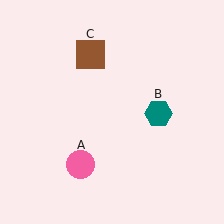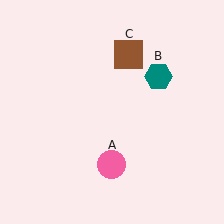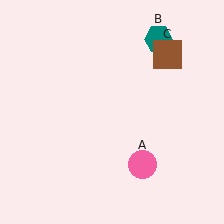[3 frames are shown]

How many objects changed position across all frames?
3 objects changed position: pink circle (object A), teal hexagon (object B), brown square (object C).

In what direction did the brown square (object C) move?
The brown square (object C) moved right.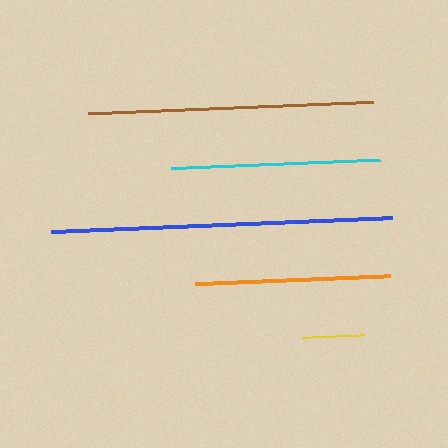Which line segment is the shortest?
The yellow line is the shortest at approximately 62 pixels.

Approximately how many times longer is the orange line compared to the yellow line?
The orange line is approximately 3.1 times the length of the yellow line.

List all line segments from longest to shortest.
From longest to shortest: blue, brown, cyan, orange, yellow.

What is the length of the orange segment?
The orange segment is approximately 195 pixels long.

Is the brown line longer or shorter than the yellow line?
The brown line is longer than the yellow line.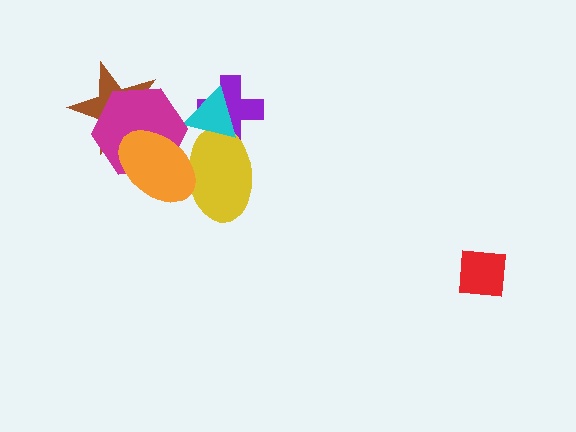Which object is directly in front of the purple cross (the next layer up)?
The yellow ellipse is directly in front of the purple cross.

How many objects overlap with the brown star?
2 objects overlap with the brown star.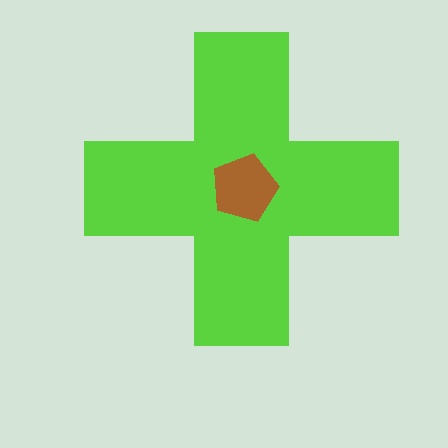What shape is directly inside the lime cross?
The brown pentagon.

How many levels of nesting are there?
2.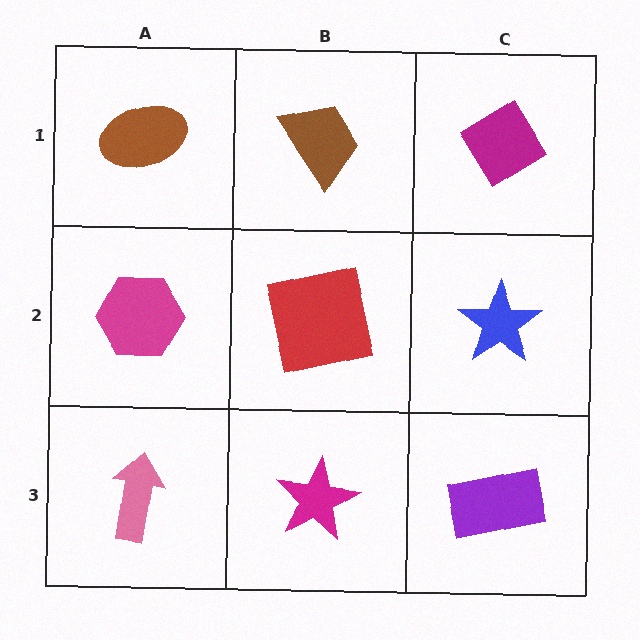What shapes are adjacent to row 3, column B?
A red square (row 2, column B), a pink arrow (row 3, column A), a purple rectangle (row 3, column C).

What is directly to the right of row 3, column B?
A purple rectangle.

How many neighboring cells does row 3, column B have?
3.